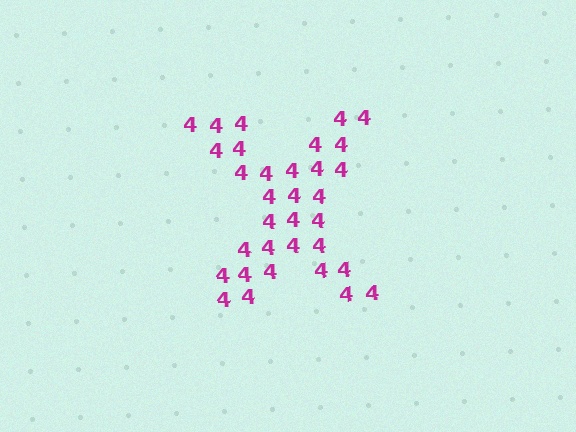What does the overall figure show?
The overall figure shows the letter X.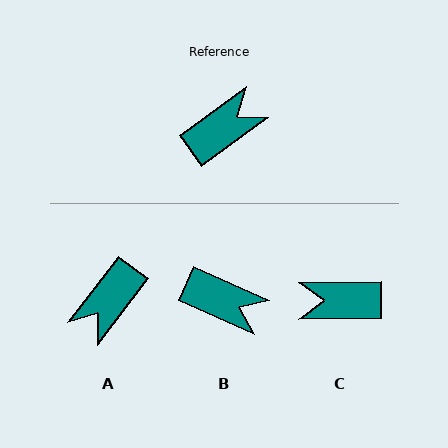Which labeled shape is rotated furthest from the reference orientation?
A, about 164 degrees away.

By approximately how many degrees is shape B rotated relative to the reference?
Approximately 60 degrees clockwise.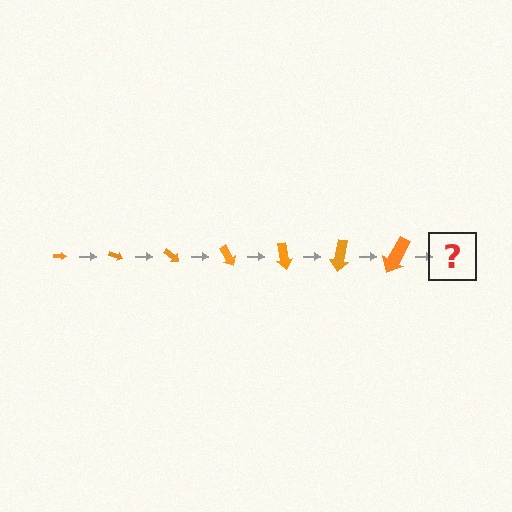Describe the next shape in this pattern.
It should be an arrow, larger than the previous one and rotated 140 degrees from the start.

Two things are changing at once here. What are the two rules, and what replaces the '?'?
The two rules are that the arrow grows larger each step and it rotates 20 degrees each step. The '?' should be an arrow, larger than the previous one and rotated 140 degrees from the start.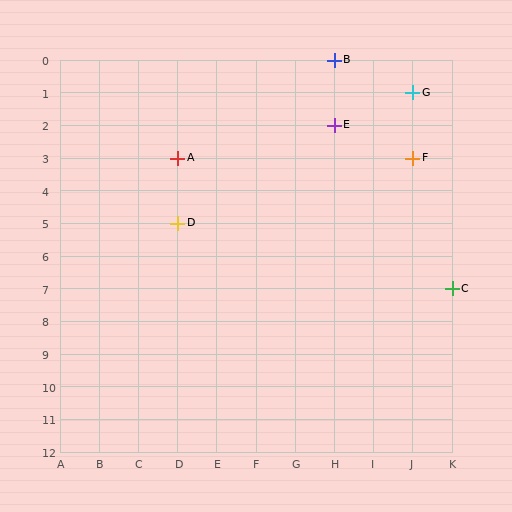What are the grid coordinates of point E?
Point E is at grid coordinates (H, 2).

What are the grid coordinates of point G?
Point G is at grid coordinates (J, 1).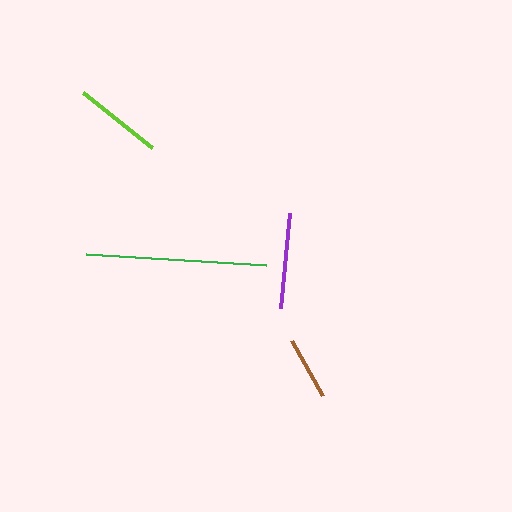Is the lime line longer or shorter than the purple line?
The purple line is longer than the lime line.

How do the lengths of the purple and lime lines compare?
The purple and lime lines are approximately the same length.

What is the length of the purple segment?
The purple segment is approximately 95 pixels long.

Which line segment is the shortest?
The brown line is the shortest at approximately 63 pixels.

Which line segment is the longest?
The green line is the longest at approximately 180 pixels.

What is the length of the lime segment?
The lime segment is approximately 87 pixels long.